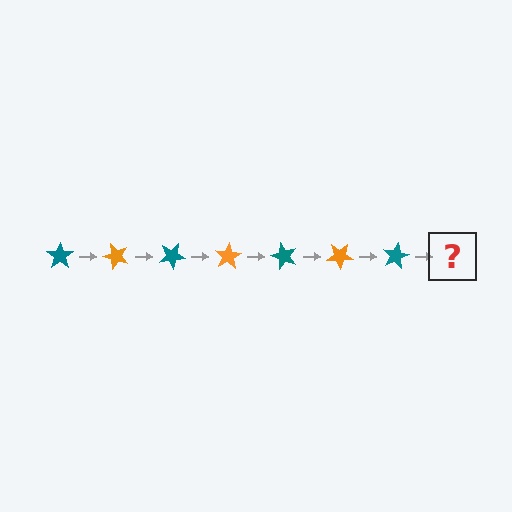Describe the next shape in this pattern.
It should be an orange star, rotated 350 degrees from the start.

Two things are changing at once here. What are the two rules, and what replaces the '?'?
The two rules are that it rotates 50 degrees each step and the color cycles through teal and orange. The '?' should be an orange star, rotated 350 degrees from the start.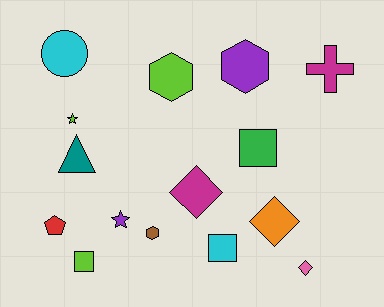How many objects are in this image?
There are 15 objects.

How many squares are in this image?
There are 3 squares.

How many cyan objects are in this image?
There are 2 cyan objects.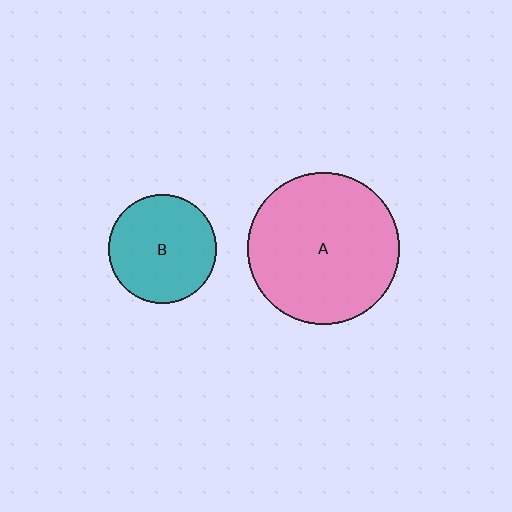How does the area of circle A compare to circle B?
Approximately 2.0 times.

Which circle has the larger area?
Circle A (pink).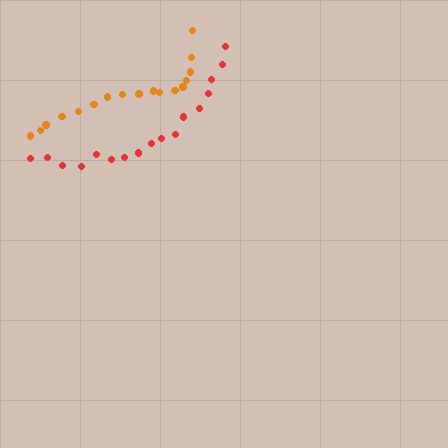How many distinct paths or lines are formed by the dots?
There are 2 distinct paths.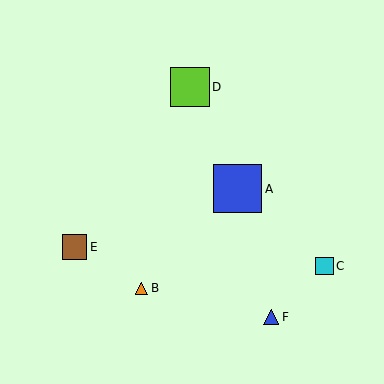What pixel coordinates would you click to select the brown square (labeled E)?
Click at (74, 247) to select the brown square E.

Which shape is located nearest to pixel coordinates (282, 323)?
The blue triangle (labeled F) at (271, 317) is nearest to that location.